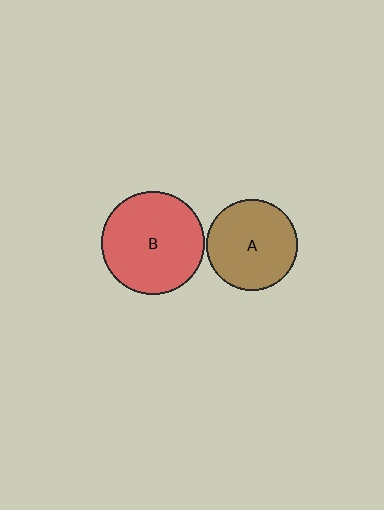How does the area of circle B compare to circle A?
Approximately 1.3 times.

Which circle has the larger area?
Circle B (red).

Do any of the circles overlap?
No, none of the circles overlap.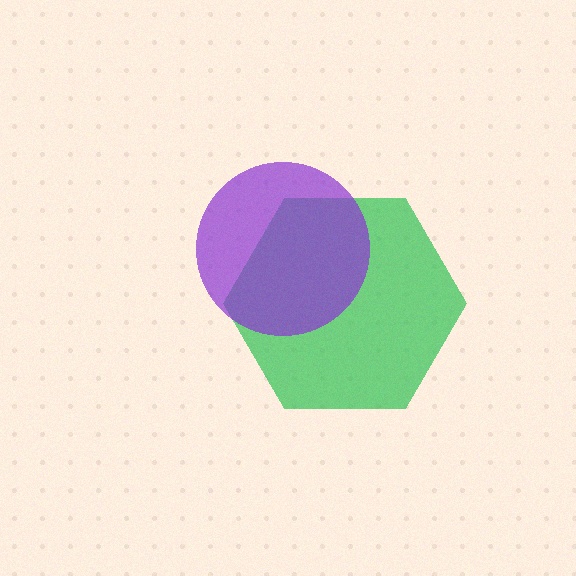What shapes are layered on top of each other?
The layered shapes are: a green hexagon, a purple circle.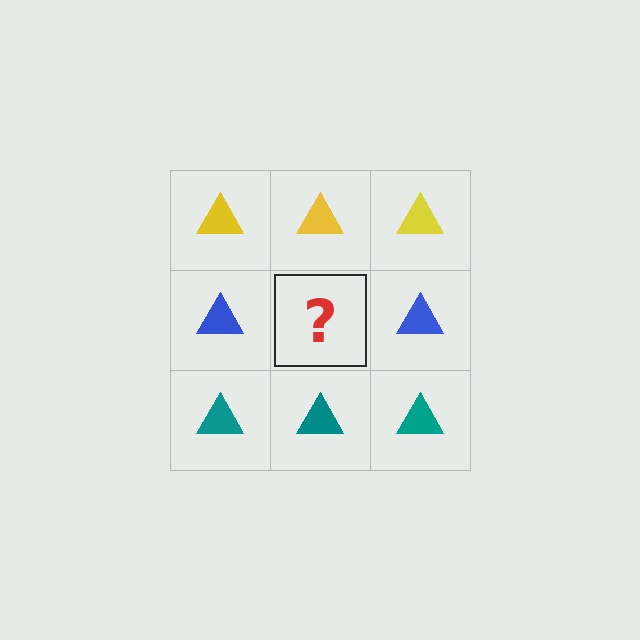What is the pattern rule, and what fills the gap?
The rule is that each row has a consistent color. The gap should be filled with a blue triangle.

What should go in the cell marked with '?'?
The missing cell should contain a blue triangle.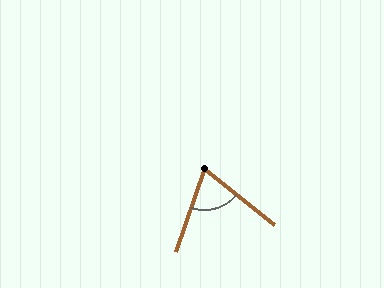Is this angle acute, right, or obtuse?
It is acute.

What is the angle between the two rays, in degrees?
Approximately 70 degrees.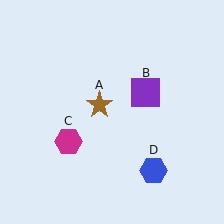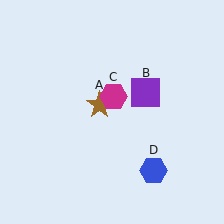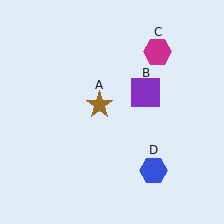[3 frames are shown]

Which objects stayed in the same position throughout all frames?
Brown star (object A) and purple square (object B) and blue hexagon (object D) remained stationary.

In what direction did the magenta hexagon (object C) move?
The magenta hexagon (object C) moved up and to the right.